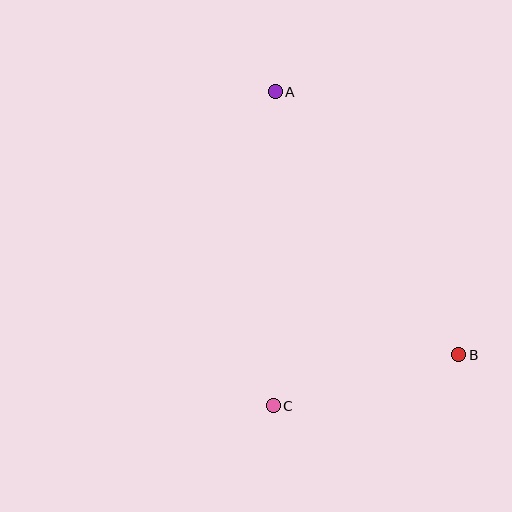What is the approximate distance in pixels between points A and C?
The distance between A and C is approximately 314 pixels.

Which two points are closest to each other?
Points B and C are closest to each other.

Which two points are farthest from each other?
Points A and B are farthest from each other.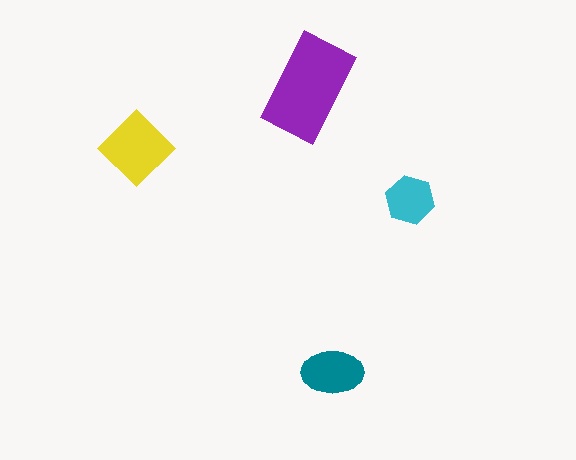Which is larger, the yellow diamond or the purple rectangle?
The purple rectangle.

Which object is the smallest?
The cyan hexagon.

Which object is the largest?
The purple rectangle.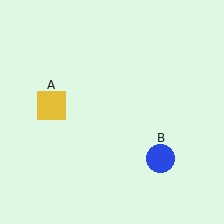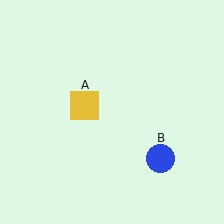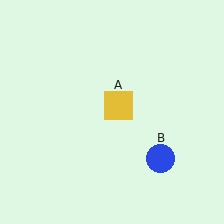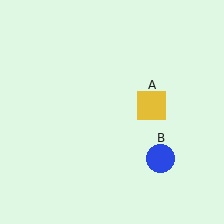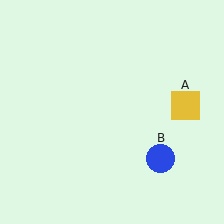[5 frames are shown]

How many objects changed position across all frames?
1 object changed position: yellow square (object A).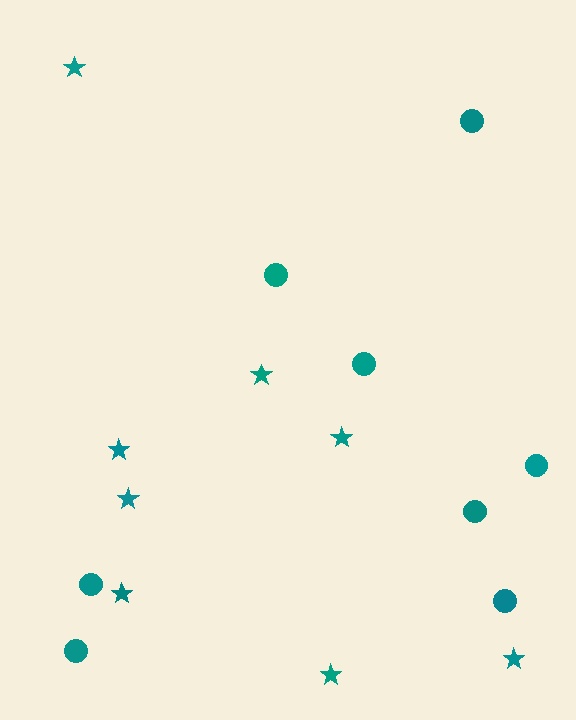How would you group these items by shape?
There are 2 groups: one group of circles (8) and one group of stars (8).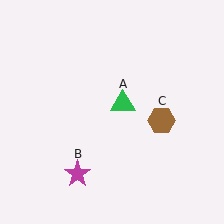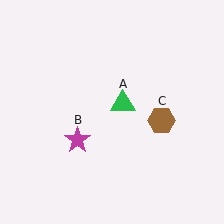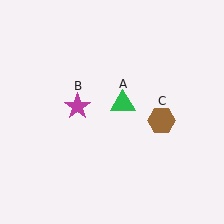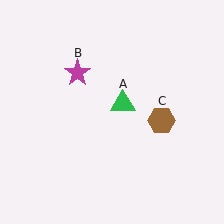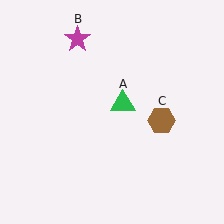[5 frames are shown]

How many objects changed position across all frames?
1 object changed position: magenta star (object B).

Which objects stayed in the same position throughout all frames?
Green triangle (object A) and brown hexagon (object C) remained stationary.